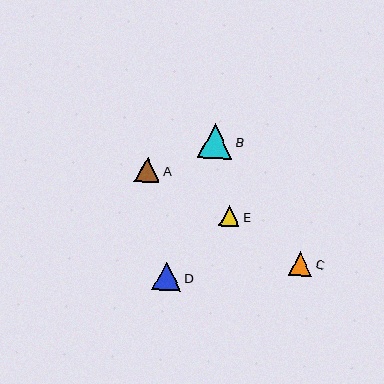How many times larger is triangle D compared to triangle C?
Triangle D is approximately 1.2 times the size of triangle C.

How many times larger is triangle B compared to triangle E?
Triangle B is approximately 1.6 times the size of triangle E.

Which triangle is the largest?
Triangle B is the largest with a size of approximately 34 pixels.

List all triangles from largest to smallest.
From largest to smallest: B, D, A, C, E.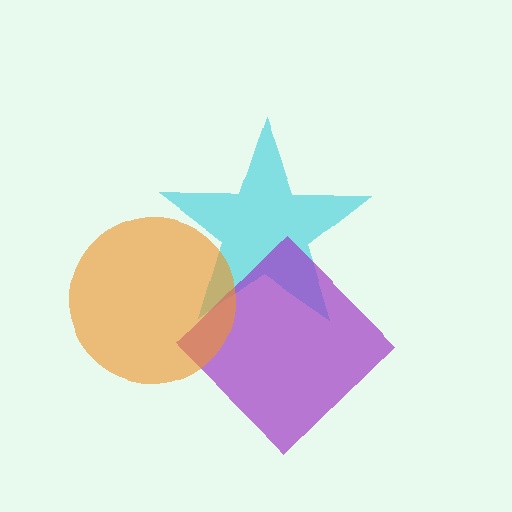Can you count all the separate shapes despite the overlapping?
Yes, there are 3 separate shapes.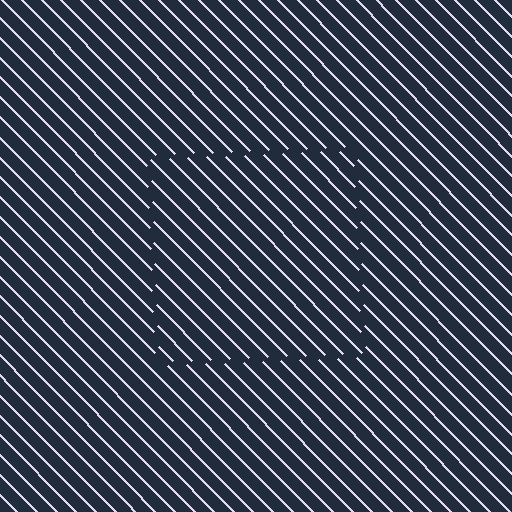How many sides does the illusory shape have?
4 sides — the line-ends trace a square.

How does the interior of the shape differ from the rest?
The interior of the shape contains the same grating, shifted by half a period — the contour is defined by the phase discontinuity where line-ends from the inner and outer gratings abut.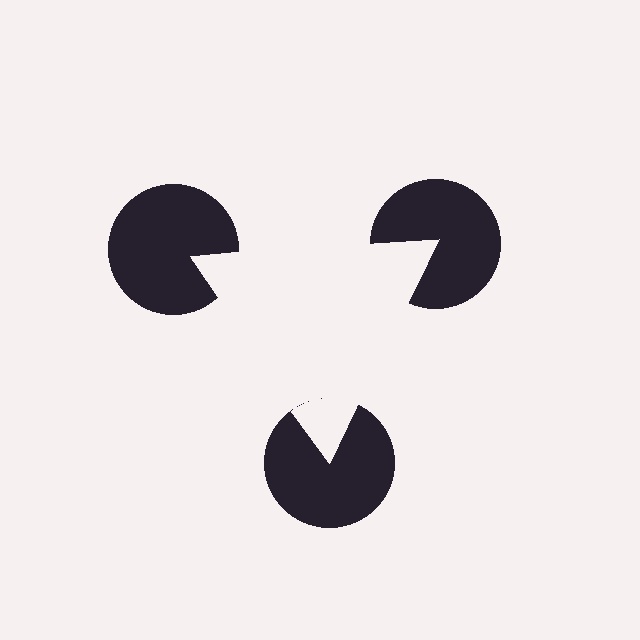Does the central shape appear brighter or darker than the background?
It typically appears slightly brighter than the background, even though no actual brightness change is drawn.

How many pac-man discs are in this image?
There are 3 — one at each vertex of the illusory triangle.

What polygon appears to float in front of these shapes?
An illusory triangle — its edges are inferred from the aligned wedge cuts in the pac-man discs, not physically drawn.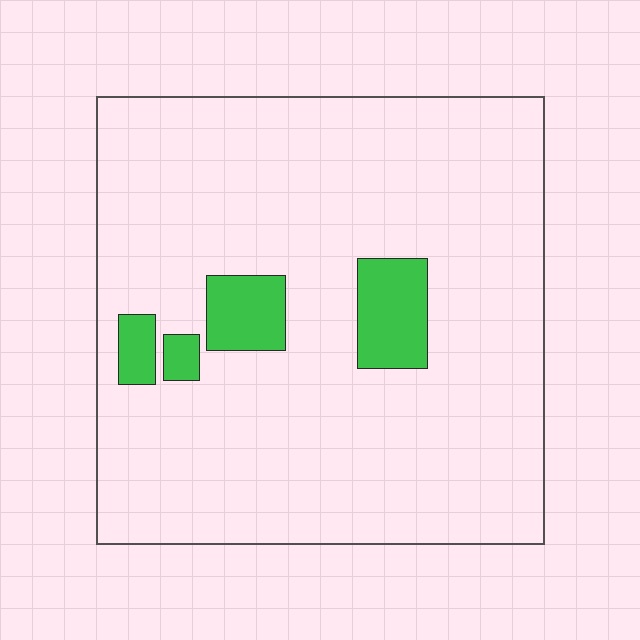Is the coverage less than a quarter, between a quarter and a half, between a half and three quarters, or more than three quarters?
Less than a quarter.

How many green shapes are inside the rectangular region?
4.